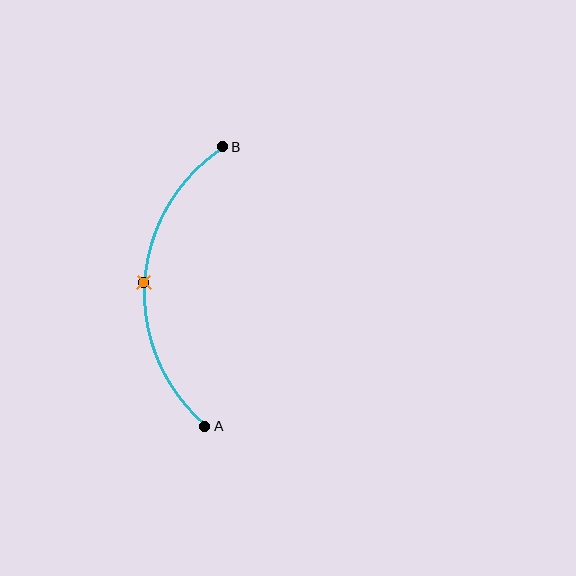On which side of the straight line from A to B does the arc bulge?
The arc bulges to the left of the straight line connecting A and B.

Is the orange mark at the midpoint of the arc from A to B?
Yes. The orange mark lies on the arc at equal arc-length from both A and B — it is the arc midpoint.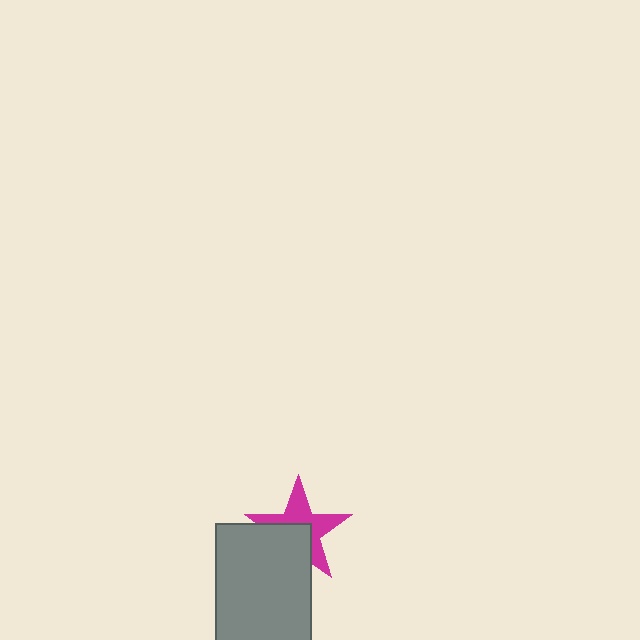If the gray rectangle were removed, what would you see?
You would see the complete magenta star.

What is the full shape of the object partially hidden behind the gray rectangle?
The partially hidden object is a magenta star.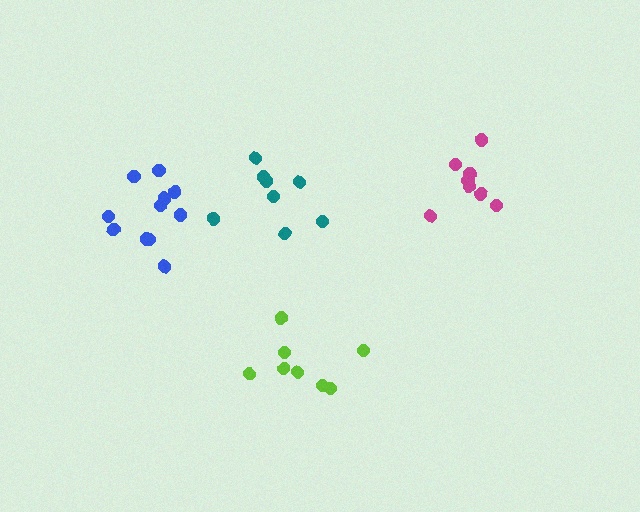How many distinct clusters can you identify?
There are 4 distinct clusters.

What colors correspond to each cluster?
The clusters are colored: magenta, blue, teal, lime.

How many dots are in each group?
Group 1: 8 dots, Group 2: 11 dots, Group 3: 8 dots, Group 4: 8 dots (35 total).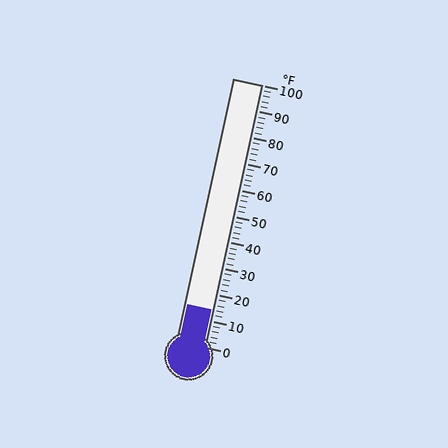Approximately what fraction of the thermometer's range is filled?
The thermometer is filled to approximately 15% of its range.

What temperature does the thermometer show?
The thermometer shows approximately 14°F.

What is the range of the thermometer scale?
The thermometer scale ranges from 0°F to 100°F.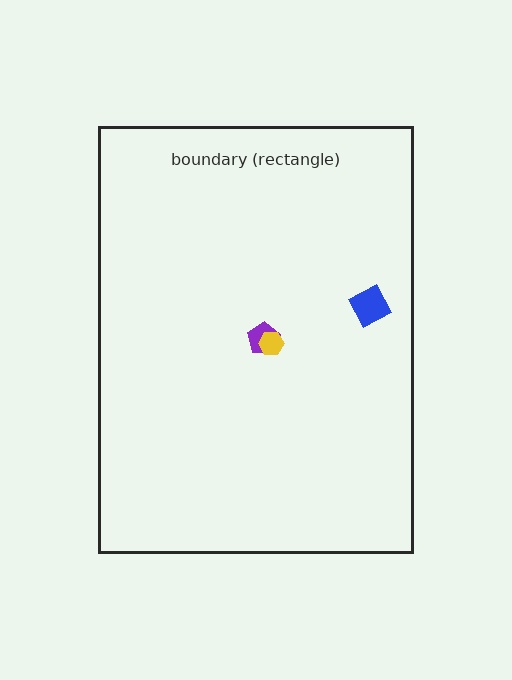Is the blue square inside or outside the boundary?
Inside.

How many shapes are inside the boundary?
3 inside, 0 outside.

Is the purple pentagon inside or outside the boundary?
Inside.